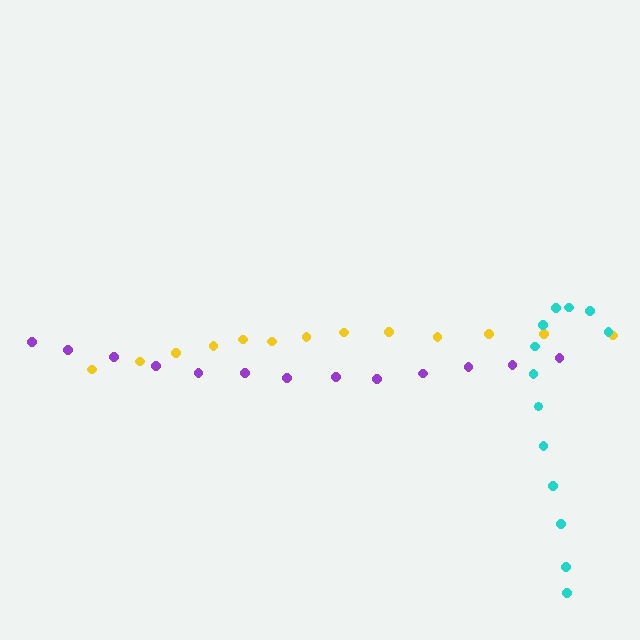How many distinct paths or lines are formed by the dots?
There are 3 distinct paths.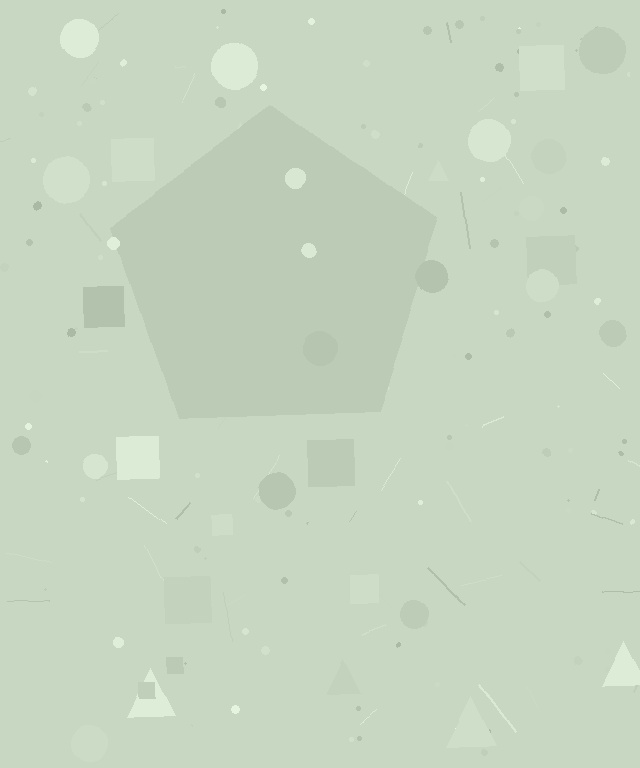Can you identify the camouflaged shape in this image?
The camouflaged shape is a pentagon.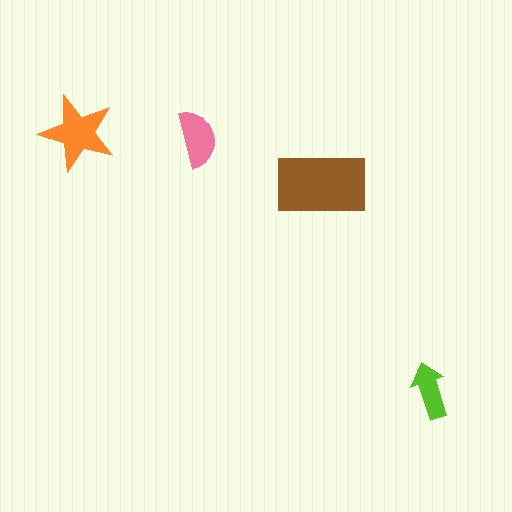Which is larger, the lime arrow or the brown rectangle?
The brown rectangle.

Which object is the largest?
The brown rectangle.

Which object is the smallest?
The lime arrow.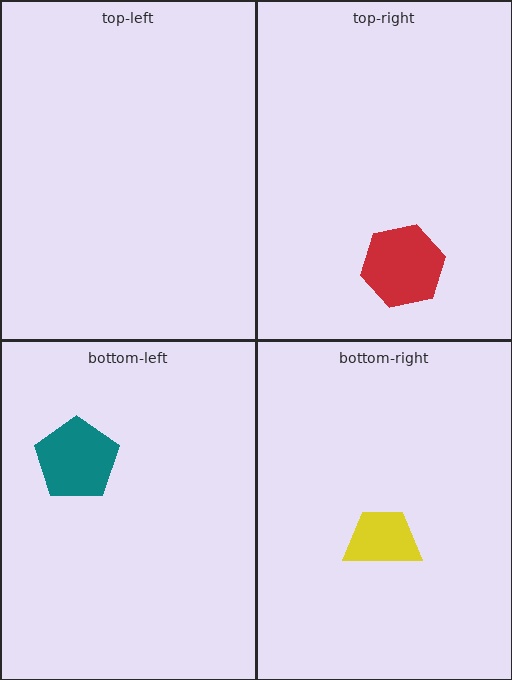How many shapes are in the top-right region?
1.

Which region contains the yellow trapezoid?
The bottom-right region.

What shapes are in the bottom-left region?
The teal pentagon.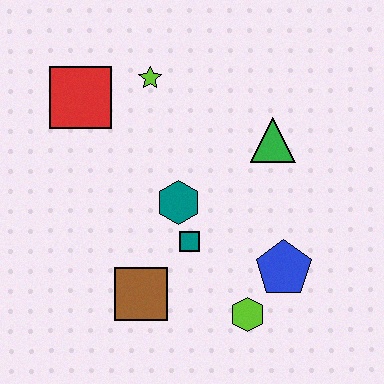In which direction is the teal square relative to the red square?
The teal square is below the red square.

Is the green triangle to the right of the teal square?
Yes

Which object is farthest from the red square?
The lime hexagon is farthest from the red square.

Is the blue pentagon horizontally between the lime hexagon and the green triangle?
No